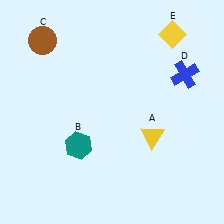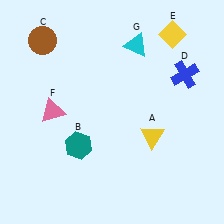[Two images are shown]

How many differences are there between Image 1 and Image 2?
There are 2 differences between the two images.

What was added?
A pink triangle (F), a cyan triangle (G) were added in Image 2.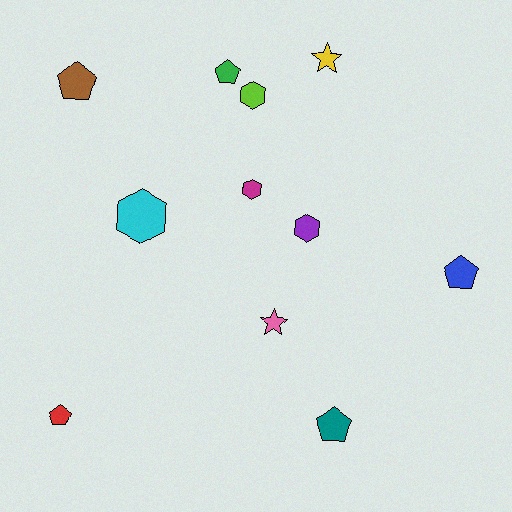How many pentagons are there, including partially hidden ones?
There are 5 pentagons.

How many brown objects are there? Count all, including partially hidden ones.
There is 1 brown object.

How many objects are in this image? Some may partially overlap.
There are 11 objects.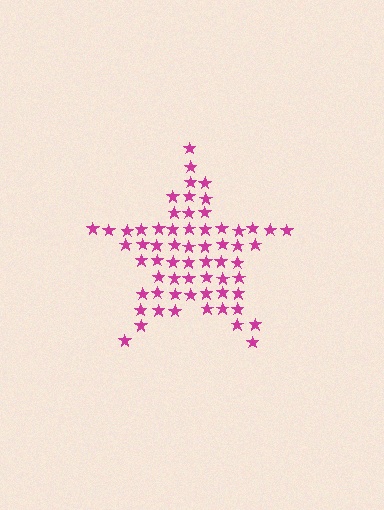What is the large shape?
The large shape is a star.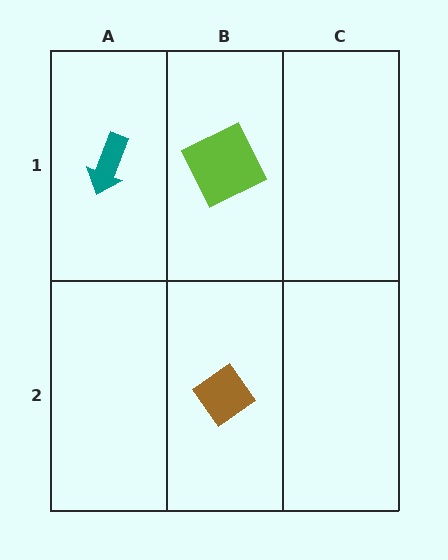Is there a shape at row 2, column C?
No, that cell is empty.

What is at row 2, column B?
A brown diamond.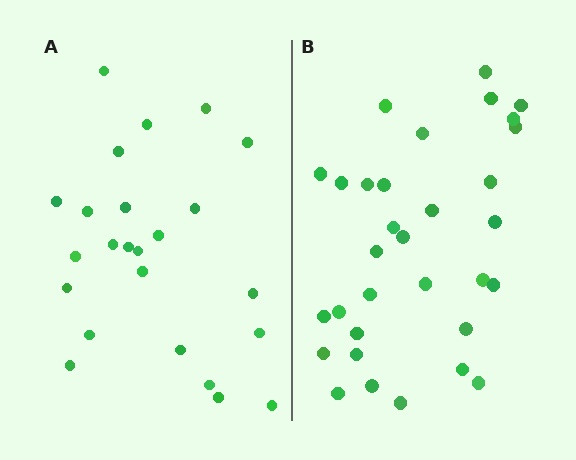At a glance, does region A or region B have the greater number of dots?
Region B (the right region) has more dots.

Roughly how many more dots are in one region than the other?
Region B has roughly 8 or so more dots than region A.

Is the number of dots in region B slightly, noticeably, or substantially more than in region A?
Region B has noticeably more, but not dramatically so. The ratio is roughly 1.3 to 1.